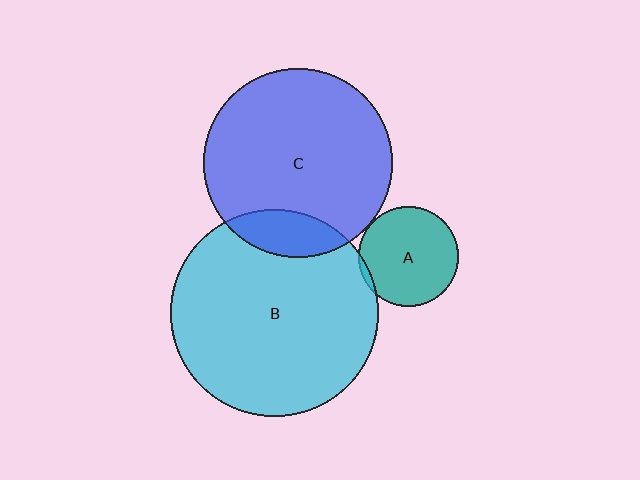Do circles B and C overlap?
Yes.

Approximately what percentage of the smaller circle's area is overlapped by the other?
Approximately 15%.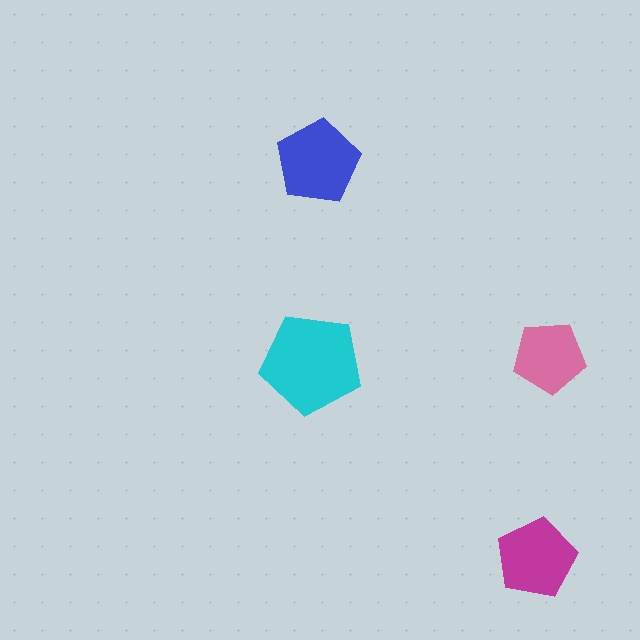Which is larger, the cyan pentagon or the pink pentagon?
The cyan one.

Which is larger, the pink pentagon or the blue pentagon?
The blue one.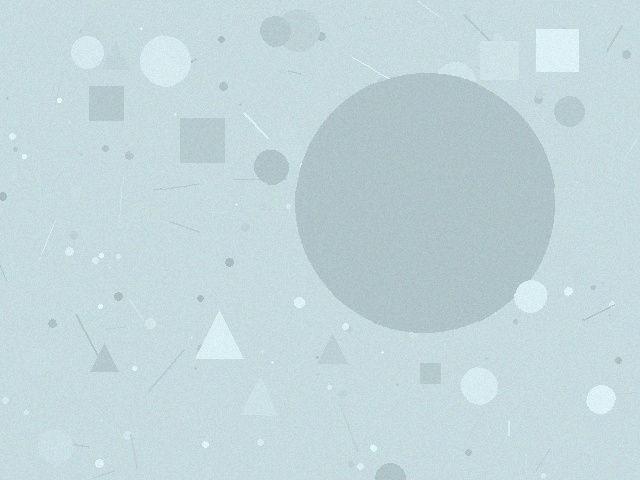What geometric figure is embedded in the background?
A circle is embedded in the background.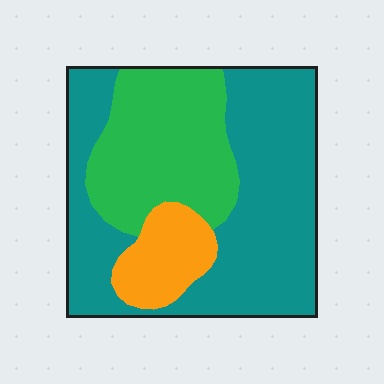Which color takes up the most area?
Teal, at roughly 55%.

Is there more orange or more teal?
Teal.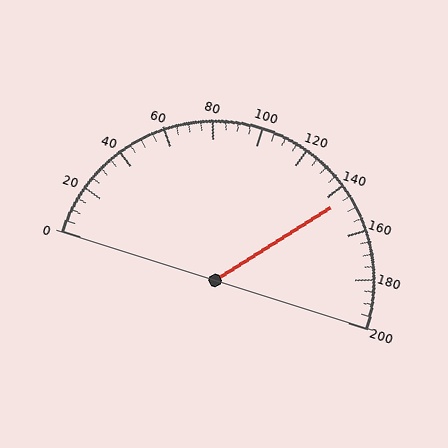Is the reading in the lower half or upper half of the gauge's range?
The reading is in the upper half of the range (0 to 200).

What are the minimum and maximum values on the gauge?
The gauge ranges from 0 to 200.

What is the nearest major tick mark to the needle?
The nearest major tick mark is 140.